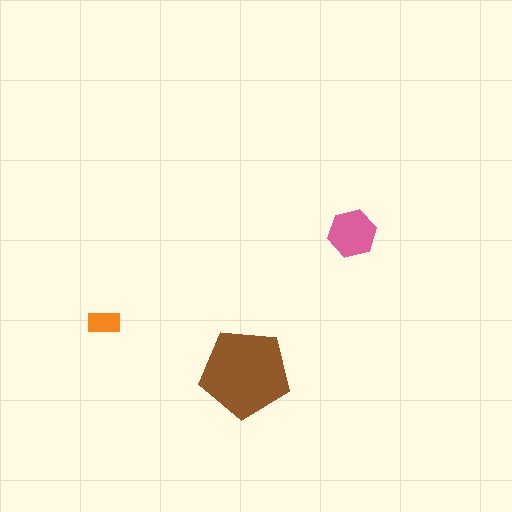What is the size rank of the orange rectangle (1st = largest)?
3rd.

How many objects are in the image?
There are 3 objects in the image.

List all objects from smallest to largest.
The orange rectangle, the pink hexagon, the brown pentagon.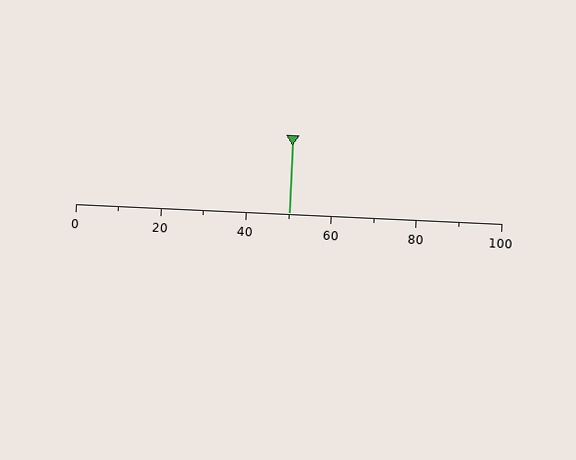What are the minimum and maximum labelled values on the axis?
The axis runs from 0 to 100.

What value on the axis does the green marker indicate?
The marker indicates approximately 50.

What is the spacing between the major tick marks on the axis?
The major ticks are spaced 20 apart.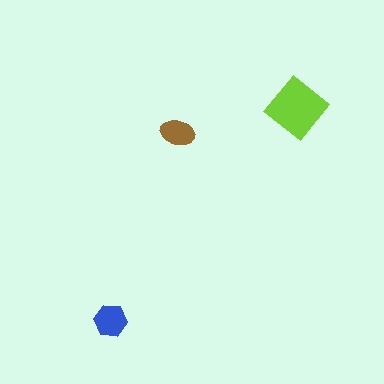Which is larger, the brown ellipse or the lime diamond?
The lime diamond.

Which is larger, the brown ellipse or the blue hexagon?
The blue hexagon.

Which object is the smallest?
The brown ellipse.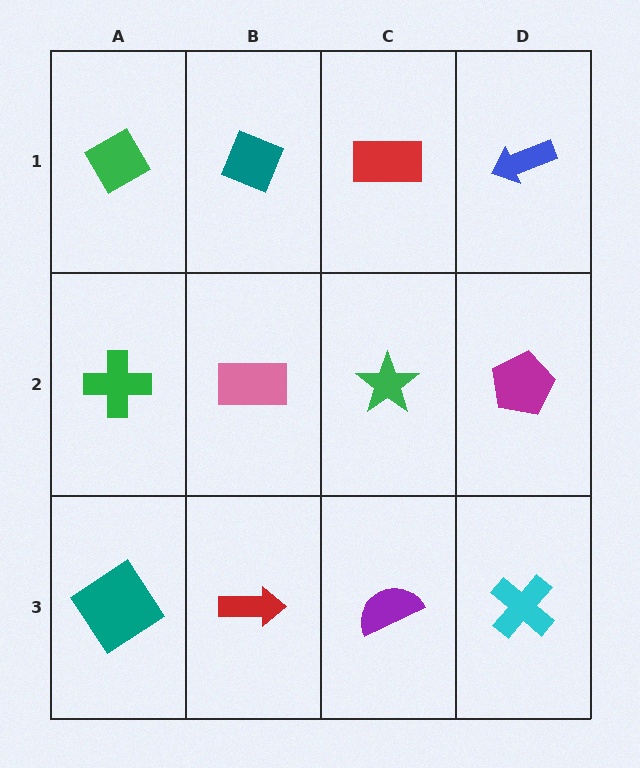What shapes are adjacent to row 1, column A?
A green cross (row 2, column A), a teal diamond (row 1, column B).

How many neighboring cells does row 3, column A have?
2.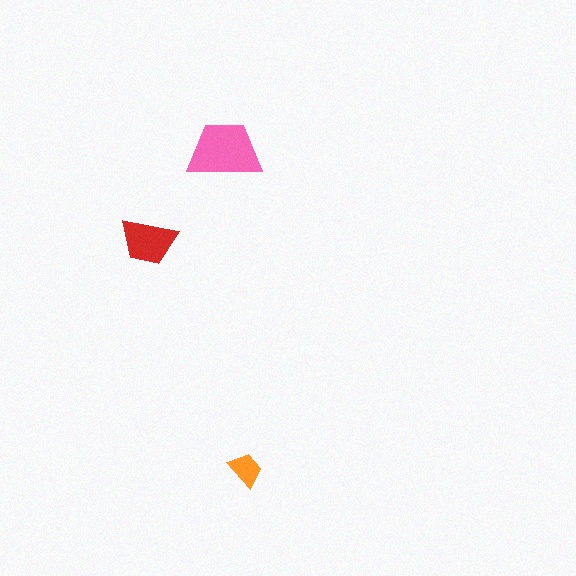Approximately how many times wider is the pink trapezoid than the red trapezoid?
About 1.5 times wider.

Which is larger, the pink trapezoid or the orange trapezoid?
The pink one.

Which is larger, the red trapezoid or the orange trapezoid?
The red one.